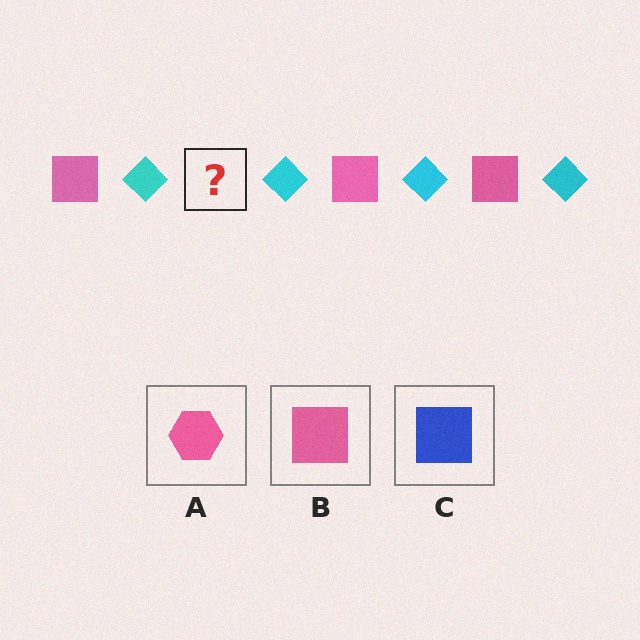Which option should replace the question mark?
Option B.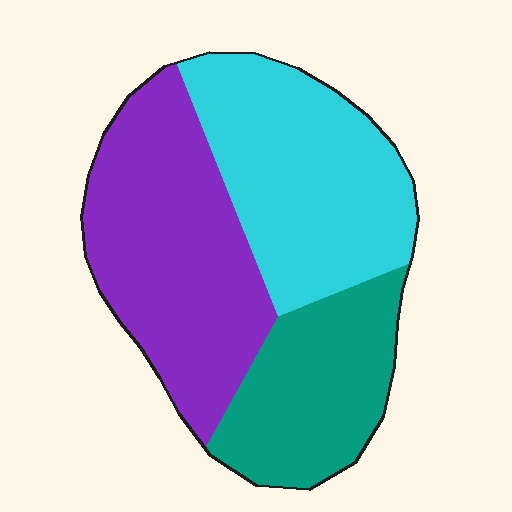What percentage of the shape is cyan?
Cyan covers 36% of the shape.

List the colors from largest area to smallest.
From largest to smallest: purple, cyan, teal.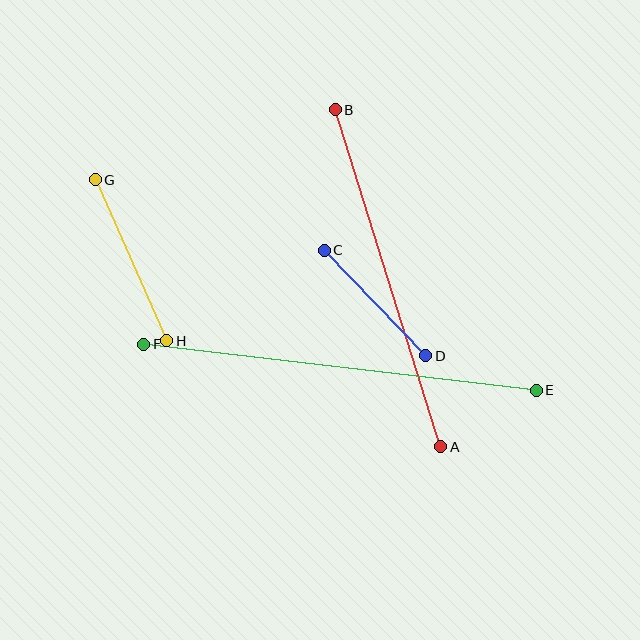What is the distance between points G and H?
The distance is approximately 176 pixels.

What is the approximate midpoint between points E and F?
The midpoint is at approximately (340, 367) pixels.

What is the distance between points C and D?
The distance is approximately 146 pixels.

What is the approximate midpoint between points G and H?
The midpoint is at approximately (131, 260) pixels.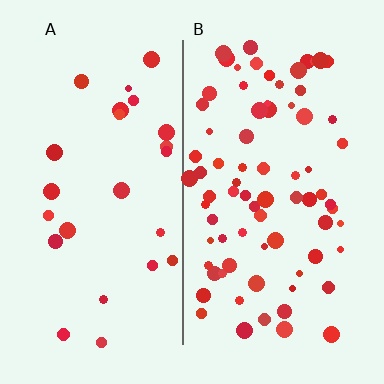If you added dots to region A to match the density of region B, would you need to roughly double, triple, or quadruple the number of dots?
Approximately triple.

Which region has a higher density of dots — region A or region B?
B (the right).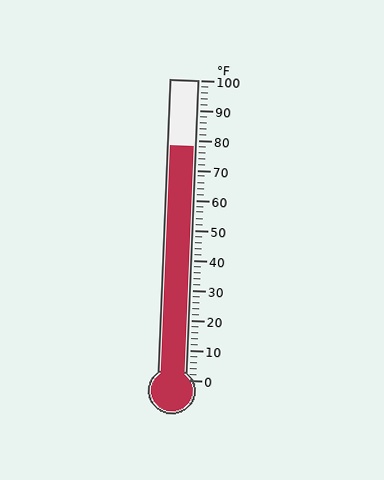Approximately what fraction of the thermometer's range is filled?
The thermometer is filled to approximately 80% of its range.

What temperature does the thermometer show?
The thermometer shows approximately 78°F.